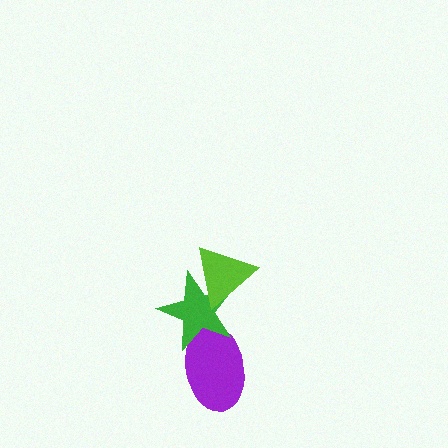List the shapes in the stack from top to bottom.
From top to bottom: the lime triangle, the green star, the purple ellipse.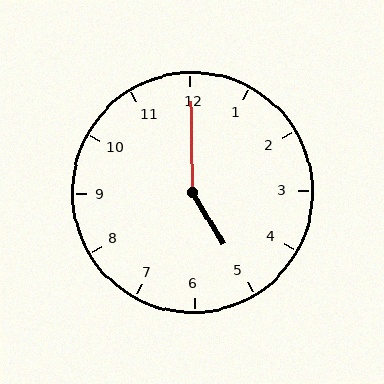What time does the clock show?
5:00.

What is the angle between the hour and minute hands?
Approximately 150 degrees.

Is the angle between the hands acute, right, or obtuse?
It is obtuse.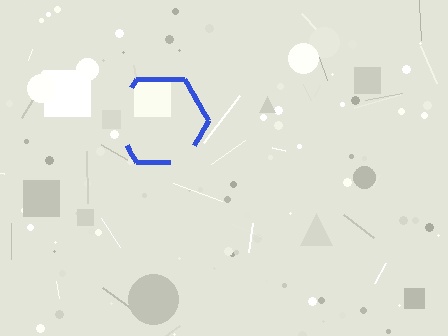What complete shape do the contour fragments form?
The contour fragments form a hexagon.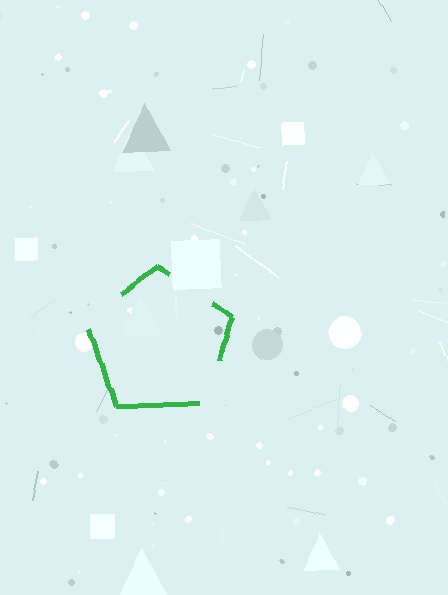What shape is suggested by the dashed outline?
The dashed outline suggests a pentagon.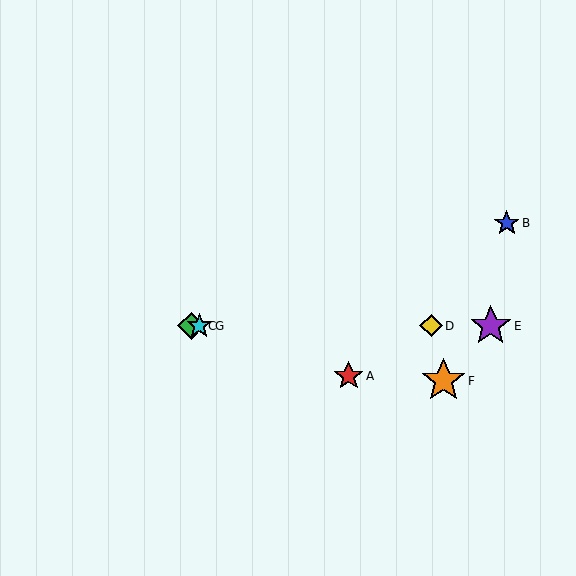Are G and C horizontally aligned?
Yes, both are at y≈326.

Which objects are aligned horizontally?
Objects C, D, E, G are aligned horizontally.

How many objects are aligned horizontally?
4 objects (C, D, E, G) are aligned horizontally.